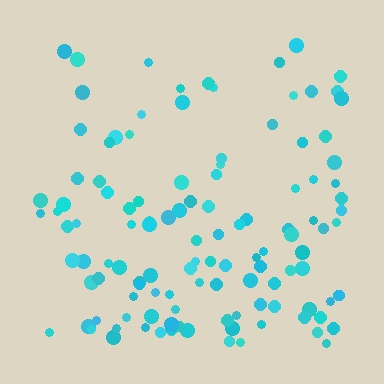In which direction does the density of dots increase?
From top to bottom, with the bottom side densest.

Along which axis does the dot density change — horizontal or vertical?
Vertical.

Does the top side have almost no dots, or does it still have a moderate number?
Still a moderate number, just noticeably fewer than the bottom.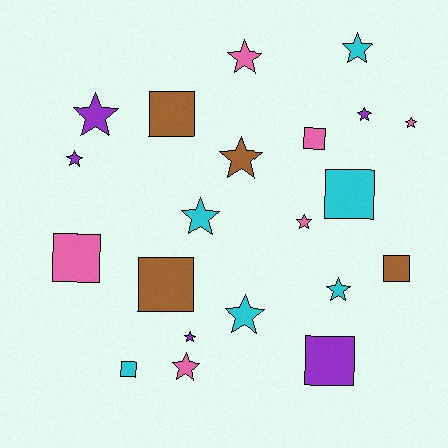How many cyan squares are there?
There are 2 cyan squares.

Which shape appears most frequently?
Star, with 13 objects.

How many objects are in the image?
There are 21 objects.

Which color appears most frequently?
Cyan, with 6 objects.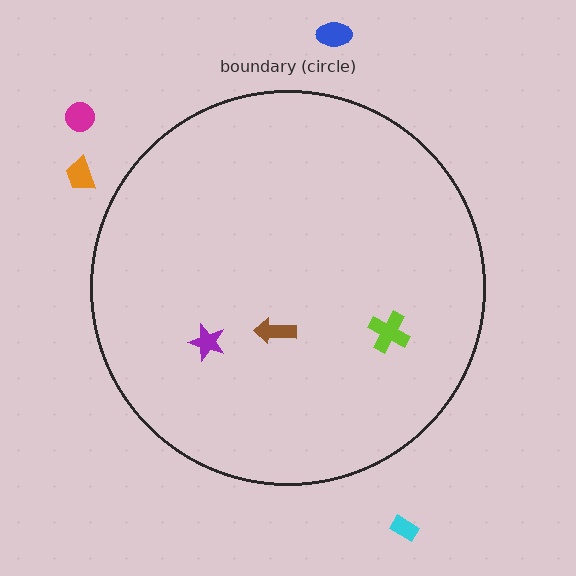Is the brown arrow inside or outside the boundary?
Inside.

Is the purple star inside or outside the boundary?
Inside.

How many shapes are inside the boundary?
3 inside, 4 outside.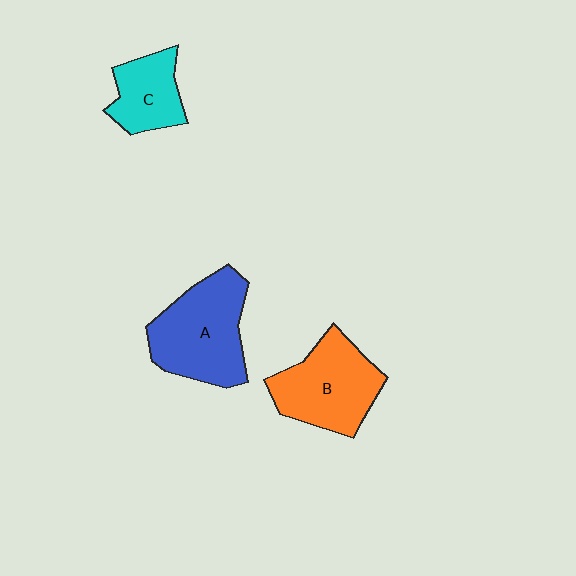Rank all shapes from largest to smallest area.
From largest to smallest: A (blue), B (orange), C (cyan).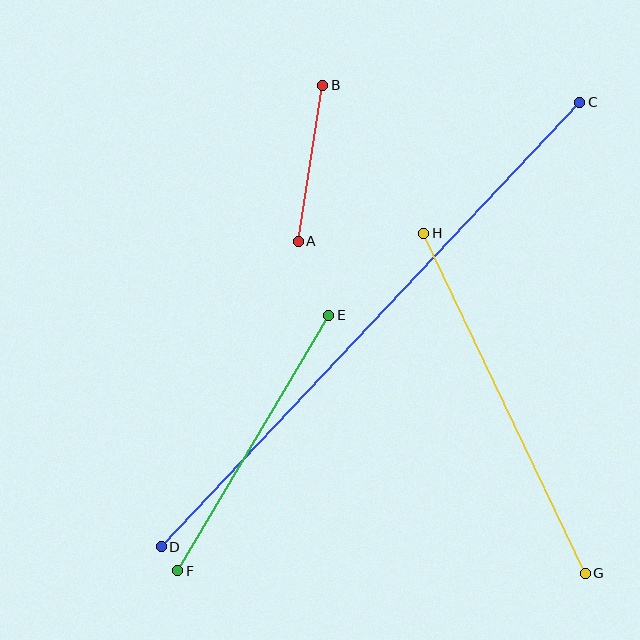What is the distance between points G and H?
The distance is approximately 376 pixels.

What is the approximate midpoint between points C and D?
The midpoint is at approximately (371, 325) pixels.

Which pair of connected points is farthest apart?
Points C and D are farthest apart.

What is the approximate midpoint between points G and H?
The midpoint is at approximately (504, 403) pixels.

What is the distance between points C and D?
The distance is approximately 610 pixels.